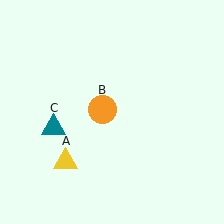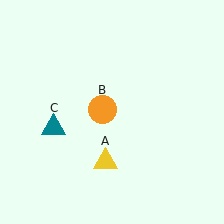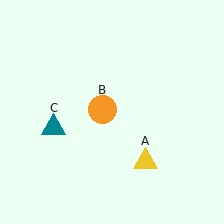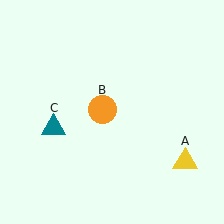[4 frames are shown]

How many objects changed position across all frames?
1 object changed position: yellow triangle (object A).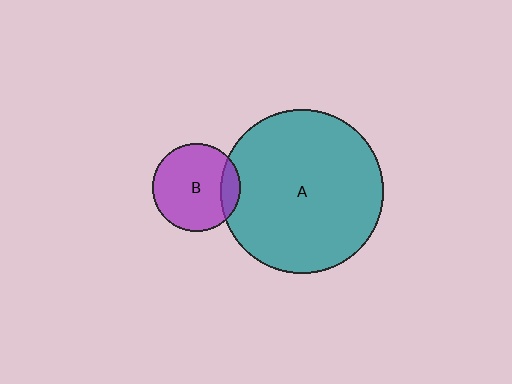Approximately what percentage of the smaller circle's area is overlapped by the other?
Approximately 15%.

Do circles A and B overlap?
Yes.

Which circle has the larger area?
Circle A (teal).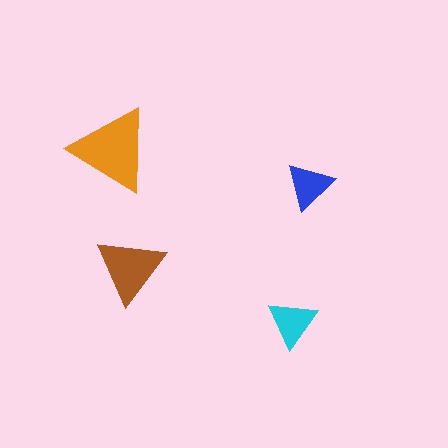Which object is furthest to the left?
The orange triangle is leftmost.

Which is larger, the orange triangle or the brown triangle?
The orange one.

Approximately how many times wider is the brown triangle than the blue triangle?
About 1.5 times wider.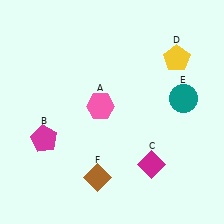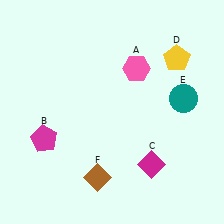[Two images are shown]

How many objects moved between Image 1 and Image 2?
1 object moved between the two images.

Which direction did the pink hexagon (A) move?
The pink hexagon (A) moved up.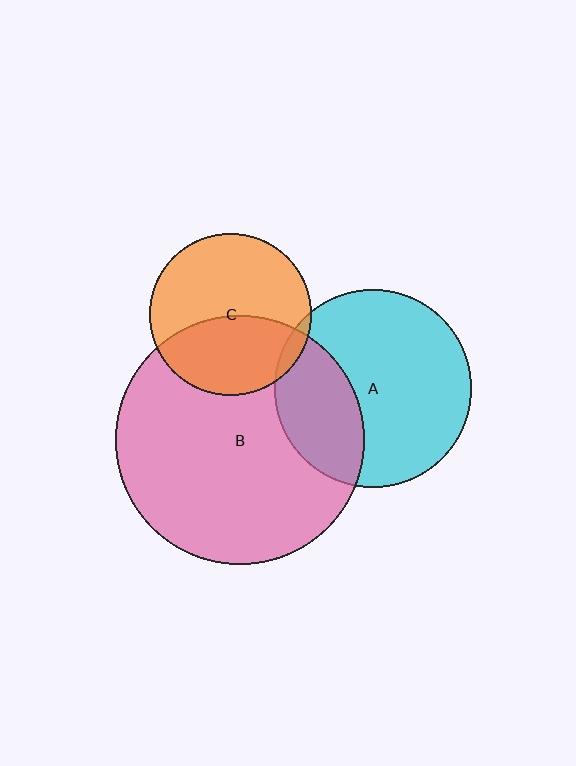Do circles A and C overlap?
Yes.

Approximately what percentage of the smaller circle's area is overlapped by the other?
Approximately 5%.